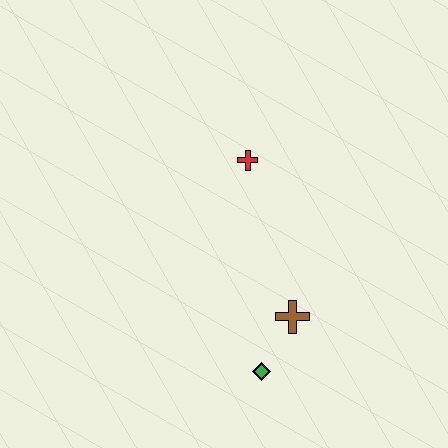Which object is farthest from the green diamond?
The red cross is farthest from the green diamond.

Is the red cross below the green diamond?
No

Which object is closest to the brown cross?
The green diamond is closest to the brown cross.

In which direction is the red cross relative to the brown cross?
The red cross is above the brown cross.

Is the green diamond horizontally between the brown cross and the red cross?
Yes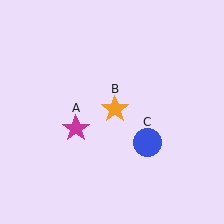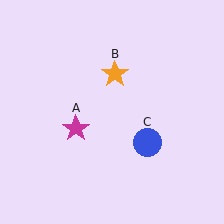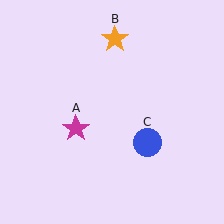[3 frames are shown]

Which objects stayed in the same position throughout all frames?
Magenta star (object A) and blue circle (object C) remained stationary.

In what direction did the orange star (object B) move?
The orange star (object B) moved up.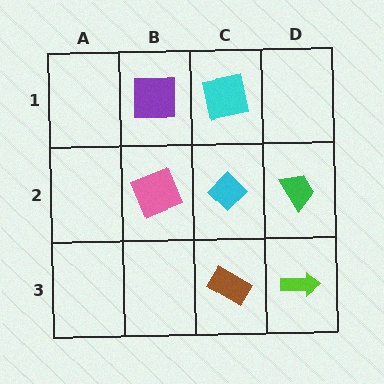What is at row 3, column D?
A lime arrow.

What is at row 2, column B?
A pink square.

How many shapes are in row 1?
2 shapes.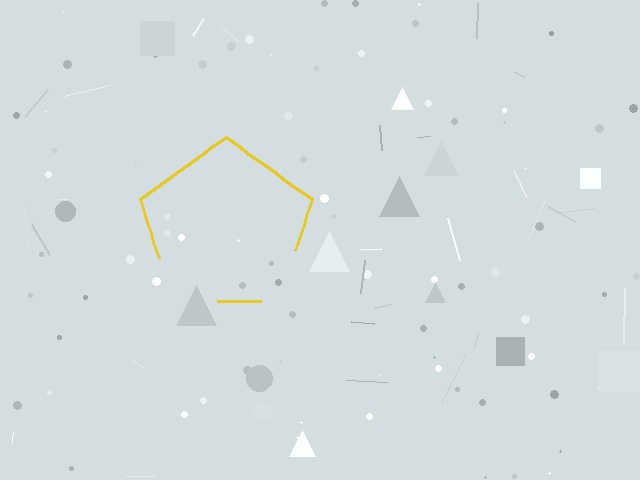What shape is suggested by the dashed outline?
The dashed outline suggests a pentagon.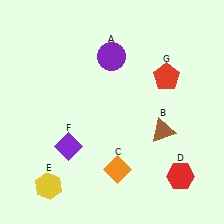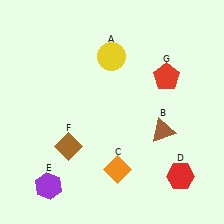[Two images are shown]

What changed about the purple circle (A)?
In Image 1, A is purple. In Image 2, it changed to yellow.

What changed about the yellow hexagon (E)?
In Image 1, E is yellow. In Image 2, it changed to purple.